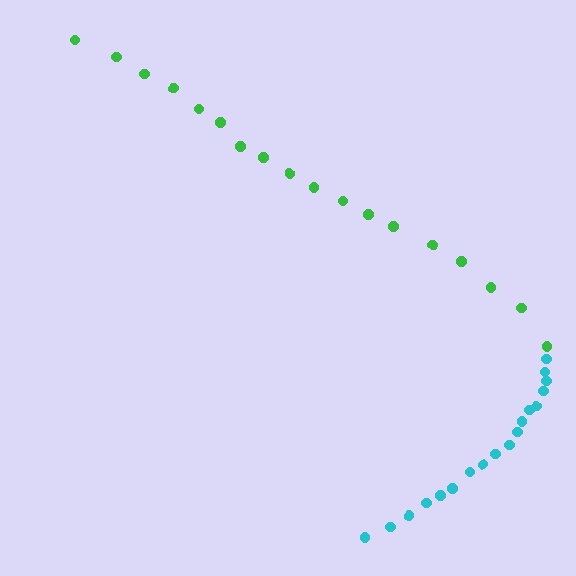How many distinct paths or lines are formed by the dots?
There are 2 distinct paths.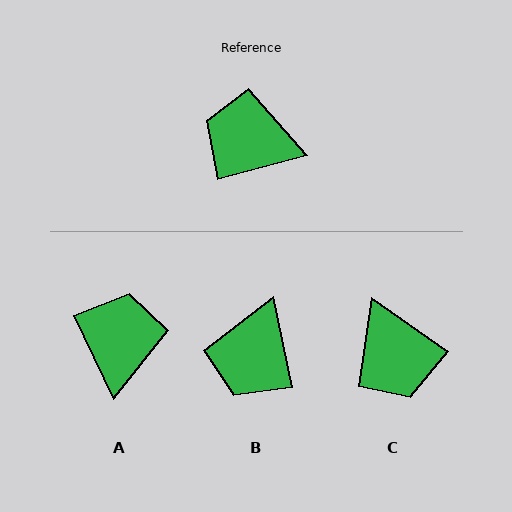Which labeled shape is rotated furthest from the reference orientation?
C, about 130 degrees away.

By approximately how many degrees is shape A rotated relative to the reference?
Approximately 80 degrees clockwise.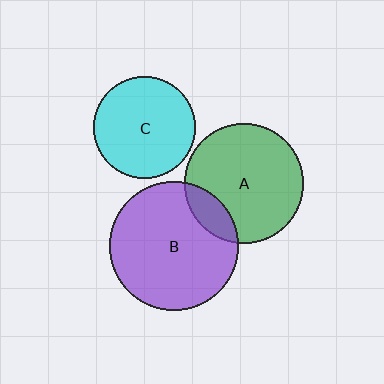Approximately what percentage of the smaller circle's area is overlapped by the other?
Approximately 15%.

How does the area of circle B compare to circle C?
Approximately 1.6 times.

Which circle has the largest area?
Circle B (purple).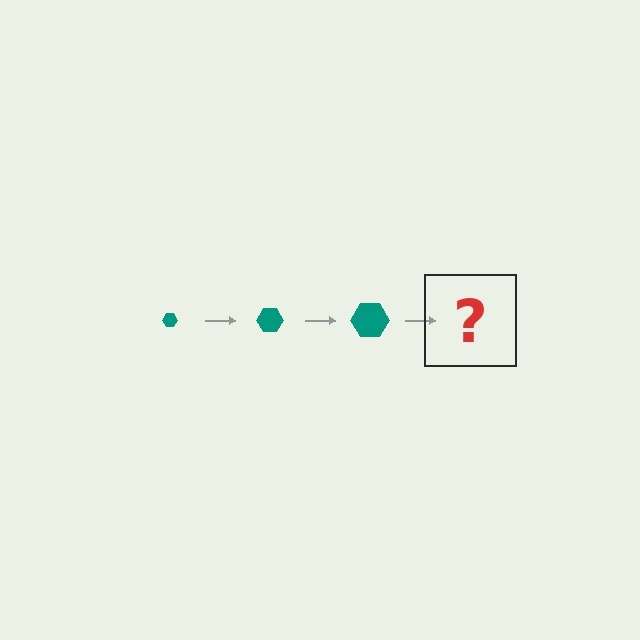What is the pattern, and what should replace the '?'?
The pattern is that the hexagon gets progressively larger each step. The '?' should be a teal hexagon, larger than the previous one.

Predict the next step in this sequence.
The next step is a teal hexagon, larger than the previous one.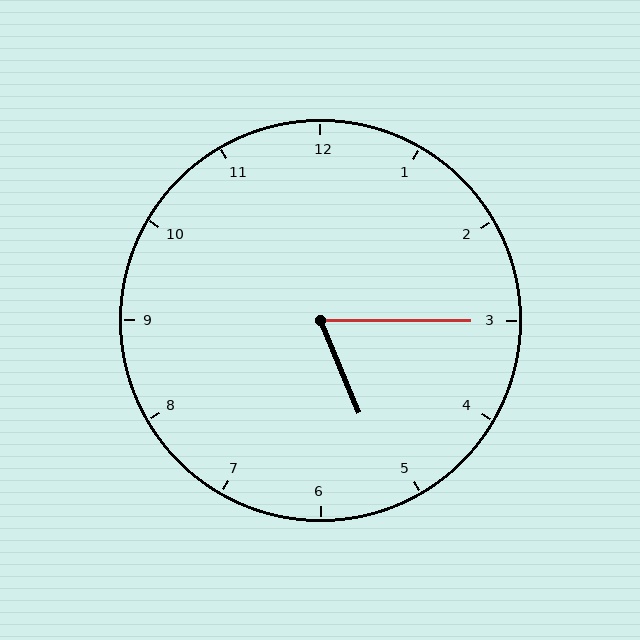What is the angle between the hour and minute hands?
Approximately 68 degrees.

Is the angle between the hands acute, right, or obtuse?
It is acute.